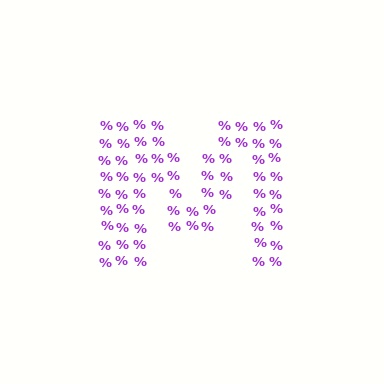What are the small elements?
The small elements are percent signs.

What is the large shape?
The large shape is the letter M.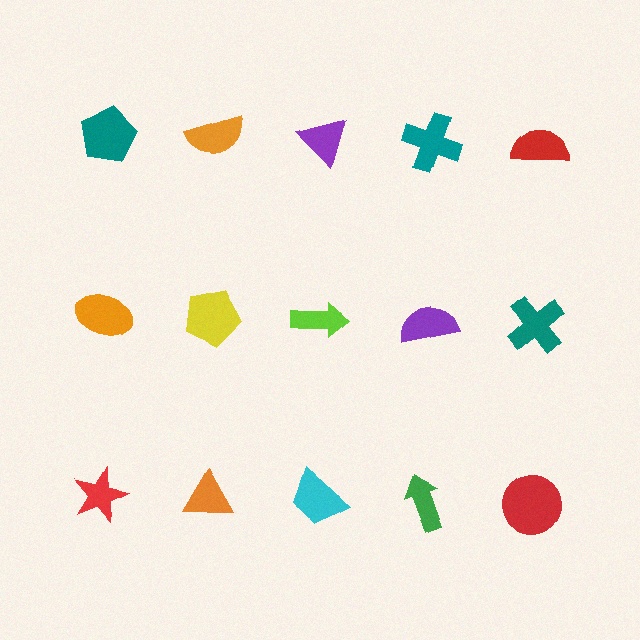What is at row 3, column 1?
A red star.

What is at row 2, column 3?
A lime arrow.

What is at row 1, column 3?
A purple triangle.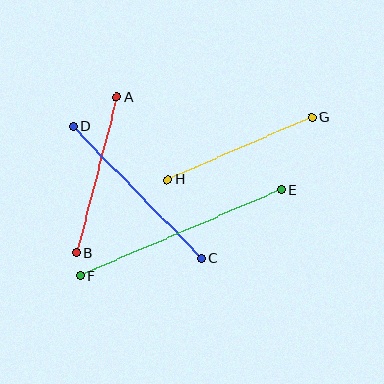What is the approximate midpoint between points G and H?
The midpoint is at approximately (240, 149) pixels.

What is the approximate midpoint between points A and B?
The midpoint is at approximately (97, 175) pixels.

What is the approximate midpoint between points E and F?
The midpoint is at approximately (180, 233) pixels.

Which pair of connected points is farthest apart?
Points E and F are farthest apart.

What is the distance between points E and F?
The distance is approximately 219 pixels.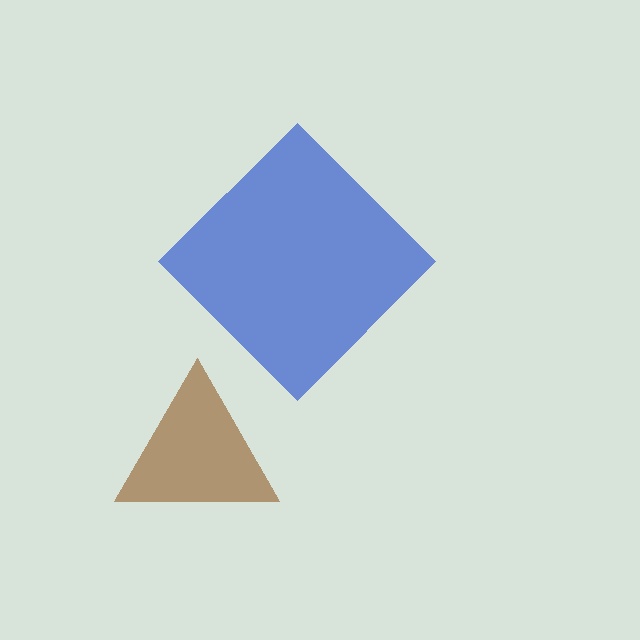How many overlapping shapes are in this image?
There are 2 overlapping shapes in the image.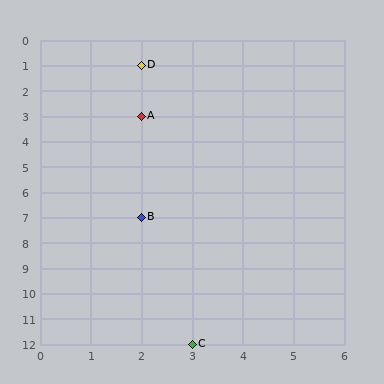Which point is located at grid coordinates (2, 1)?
Point D is at (2, 1).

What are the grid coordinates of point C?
Point C is at grid coordinates (3, 12).